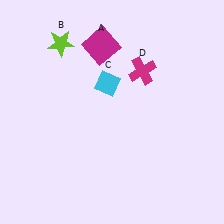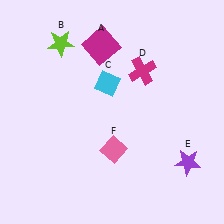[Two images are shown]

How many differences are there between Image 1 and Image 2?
There are 2 differences between the two images.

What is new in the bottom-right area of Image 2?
A purple star (E) was added in the bottom-right area of Image 2.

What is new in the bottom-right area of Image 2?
A pink diamond (F) was added in the bottom-right area of Image 2.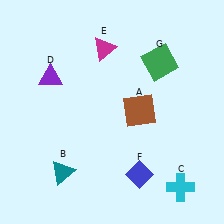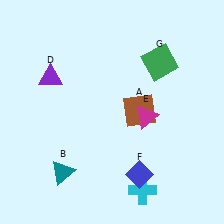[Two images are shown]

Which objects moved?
The objects that moved are: the cyan cross (C), the magenta triangle (E).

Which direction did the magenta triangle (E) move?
The magenta triangle (E) moved down.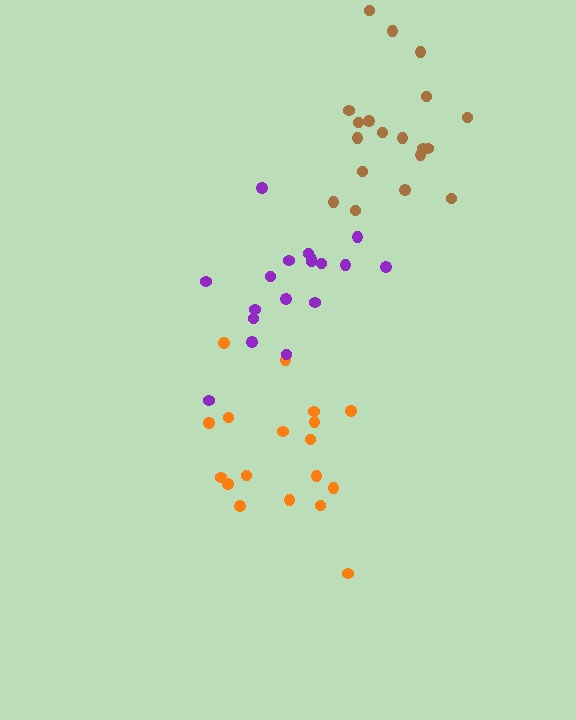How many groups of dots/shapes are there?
There are 3 groups.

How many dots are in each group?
Group 1: 19 dots, Group 2: 18 dots, Group 3: 18 dots (55 total).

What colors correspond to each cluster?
The clusters are colored: brown, orange, purple.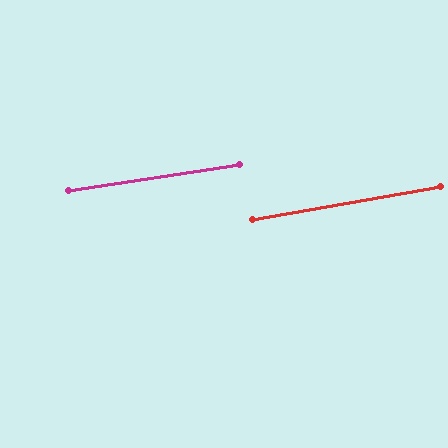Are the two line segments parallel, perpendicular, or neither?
Parallel — their directions differ by only 1.2°.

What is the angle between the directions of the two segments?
Approximately 1 degree.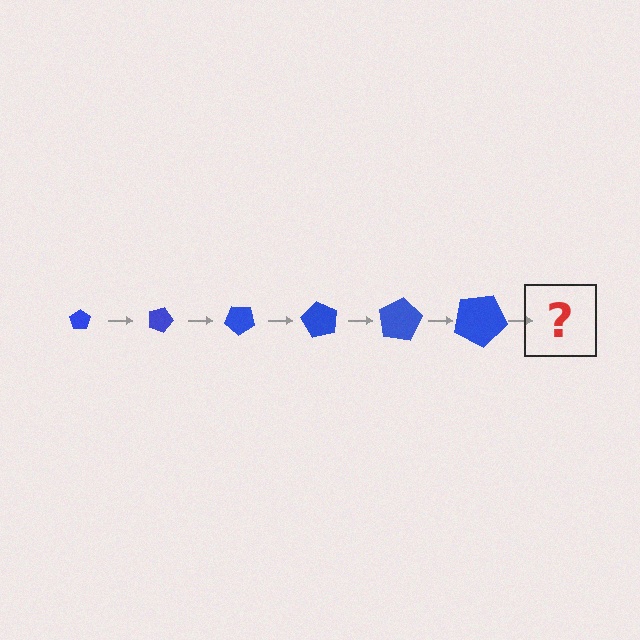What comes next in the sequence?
The next element should be a pentagon, larger than the previous one and rotated 120 degrees from the start.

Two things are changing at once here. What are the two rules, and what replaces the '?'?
The two rules are that the pentagon grows larger each step and it rotates 20 degrees each step. The '?' should be a pentagon, larger than the previous one and rotated 120 degrees from the start.